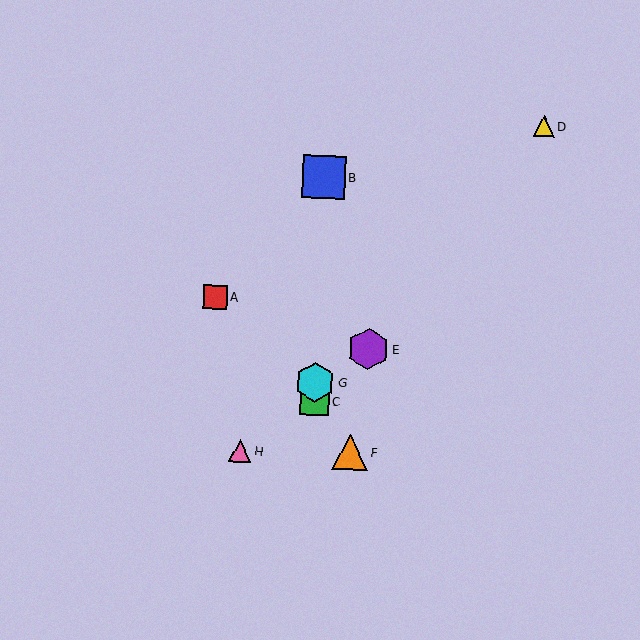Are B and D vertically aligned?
No, B is at x≈324 and D is at x≈544.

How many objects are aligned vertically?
3 objects (B, C, G) are aligned vertically.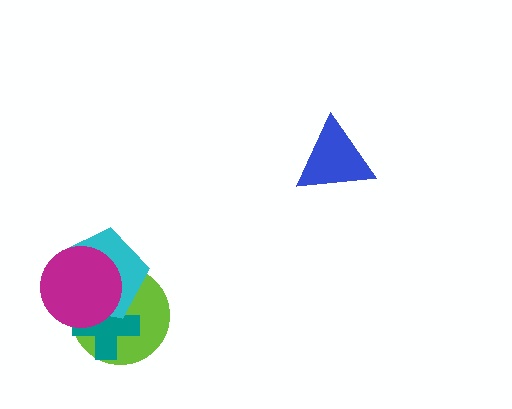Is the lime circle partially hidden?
Yes, it is partially covered by another shape.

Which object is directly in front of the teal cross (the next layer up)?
The cyan pentagon is directly in front of the teal cross.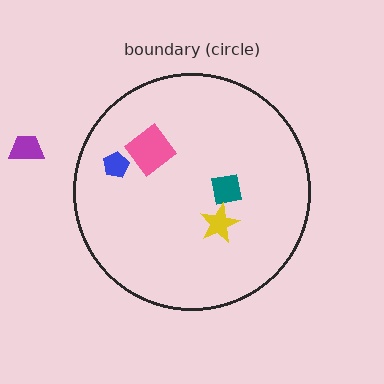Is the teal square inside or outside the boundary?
Inside.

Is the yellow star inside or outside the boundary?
Inside.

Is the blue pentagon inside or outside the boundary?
Inside.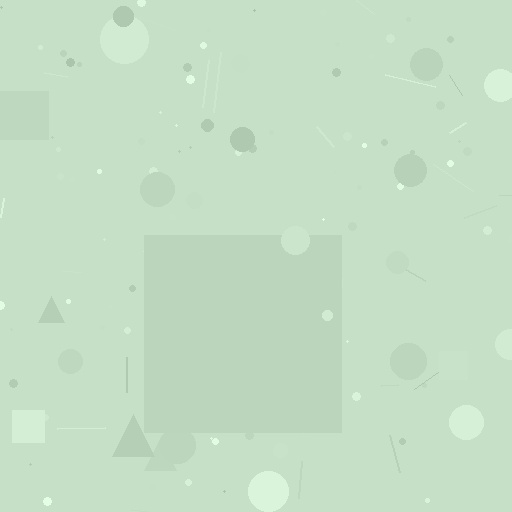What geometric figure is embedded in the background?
A square is embedded in the background.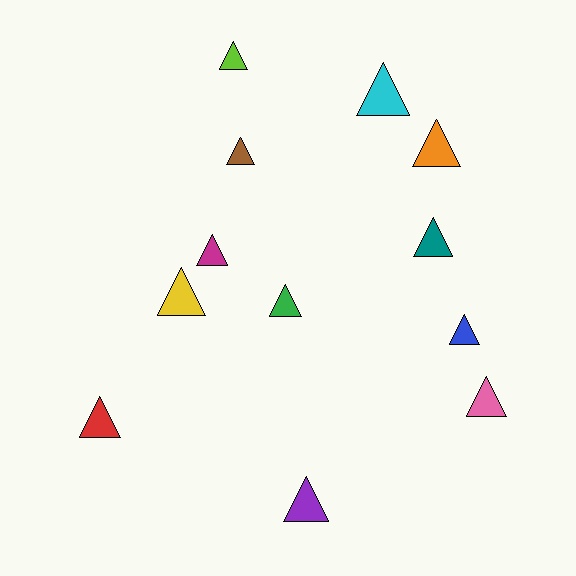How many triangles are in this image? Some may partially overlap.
There are 12 triangles.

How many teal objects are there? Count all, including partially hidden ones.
There is 1 teal object.